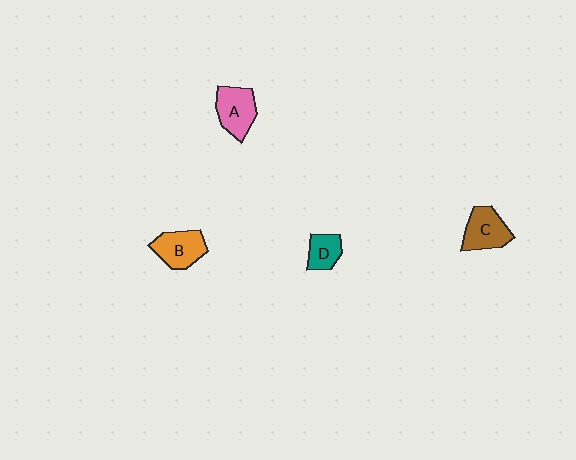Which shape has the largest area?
Shape A (pink).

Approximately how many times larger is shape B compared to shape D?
Approximately 1.5 times.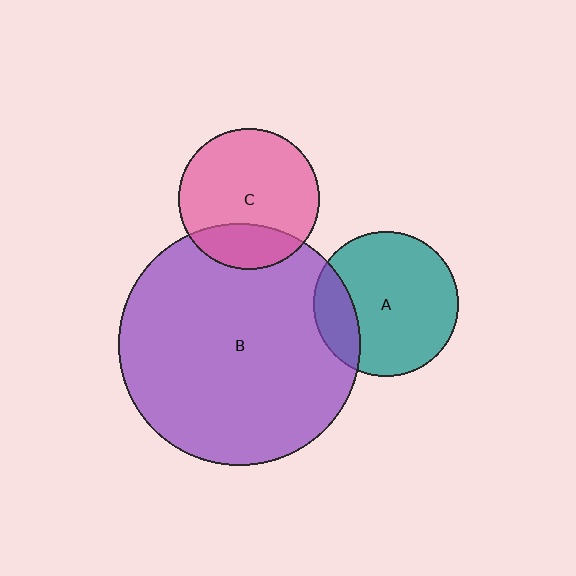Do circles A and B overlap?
Yes.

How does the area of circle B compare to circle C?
Approximately 3.0 times.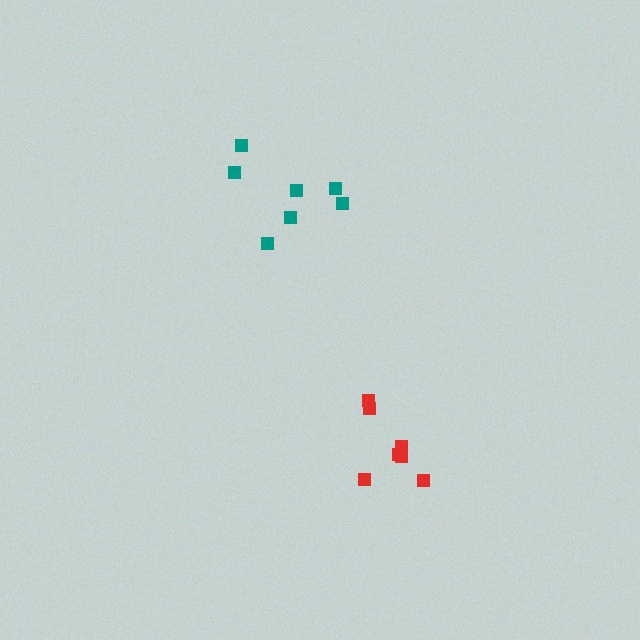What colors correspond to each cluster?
The clusters are colored: teal, red.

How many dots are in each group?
Group 1: 7 dots, Group 2: 7 dots (14 total).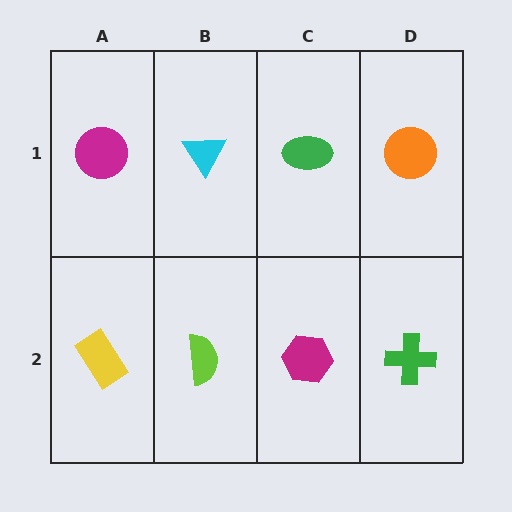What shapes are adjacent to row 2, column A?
A magenta circle (row 1, column A), a lime semicircle (row 2, column B).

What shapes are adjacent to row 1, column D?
A green cross (row 2, column D), a green ellipse (row 1, column C).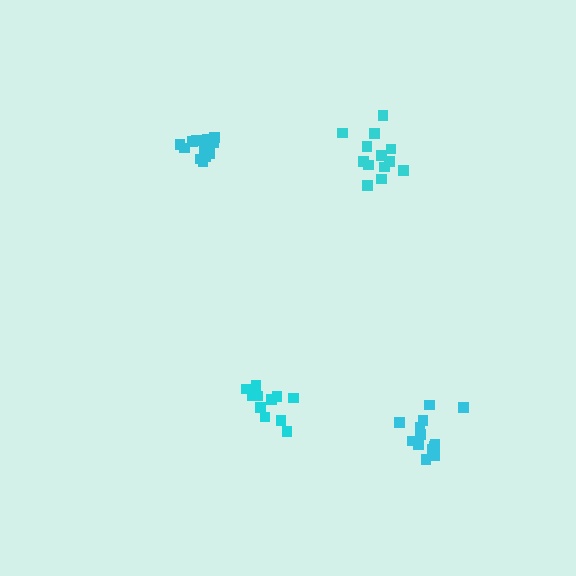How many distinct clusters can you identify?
There are 4 distinct clusters.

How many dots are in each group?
Group 1: 11 dots, Group 2: 13 dots, Group 3: 13 dots, Group 4: 12 dots (49 total).